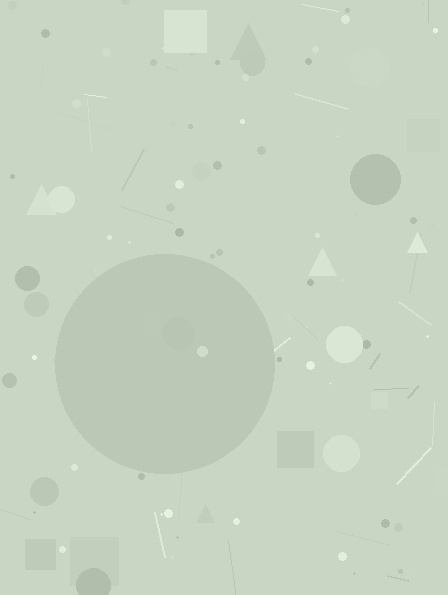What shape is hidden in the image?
A circle is hidden in the image.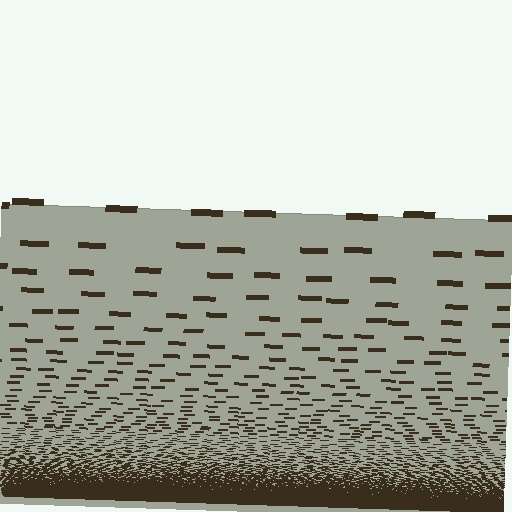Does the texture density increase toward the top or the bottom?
Density increases toward the bottom.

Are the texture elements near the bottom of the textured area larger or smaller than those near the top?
Smaller. The gradient is inverted — elements near the bottom are smaller and denser.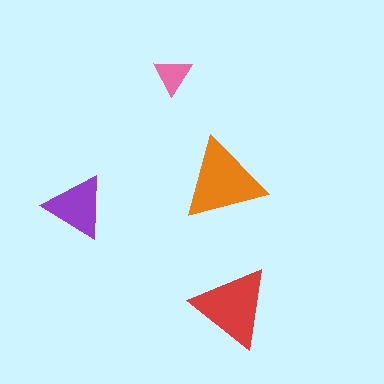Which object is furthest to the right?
The red triangle is rightmost.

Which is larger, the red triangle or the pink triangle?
The red one.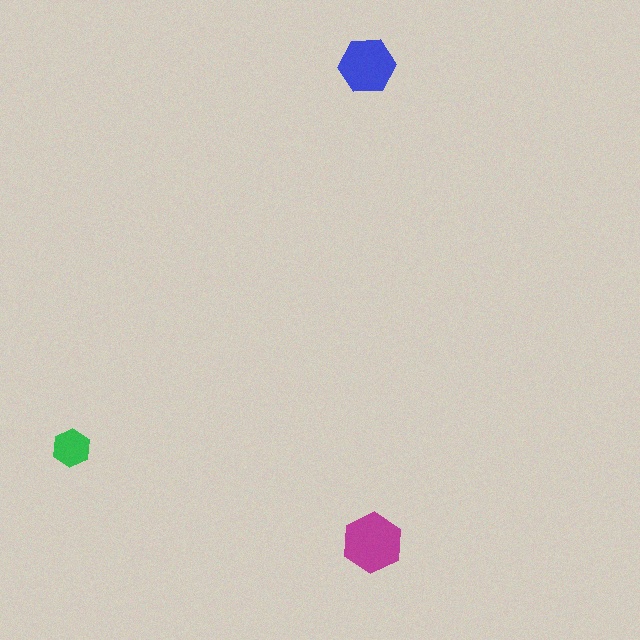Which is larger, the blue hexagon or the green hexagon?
The blue one.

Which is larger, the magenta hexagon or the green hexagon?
The magenta one.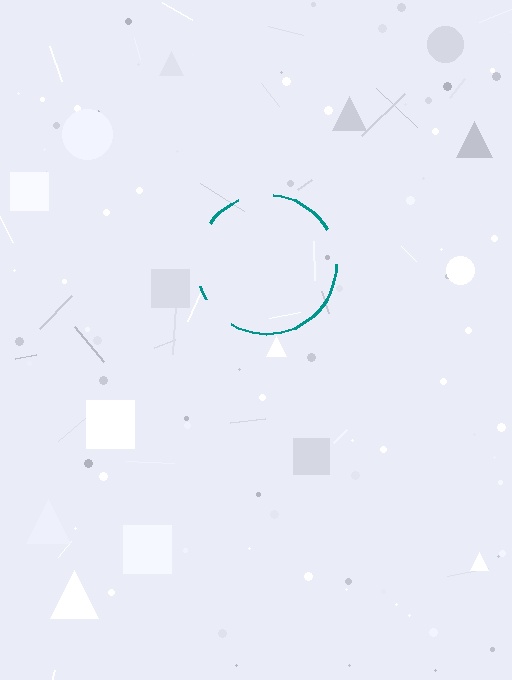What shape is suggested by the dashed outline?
The dashed outline suggests a circle.